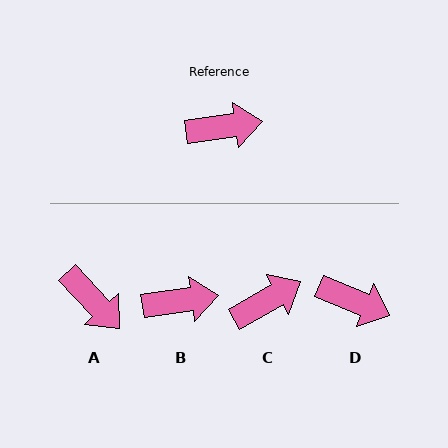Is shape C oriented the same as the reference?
No, it is off by about 22 degrees.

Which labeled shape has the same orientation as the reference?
B.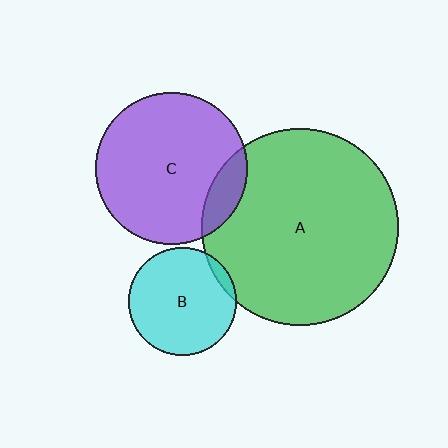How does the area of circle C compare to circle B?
Approximately 2.0 times.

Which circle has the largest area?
Circle A (green).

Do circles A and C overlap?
Yes.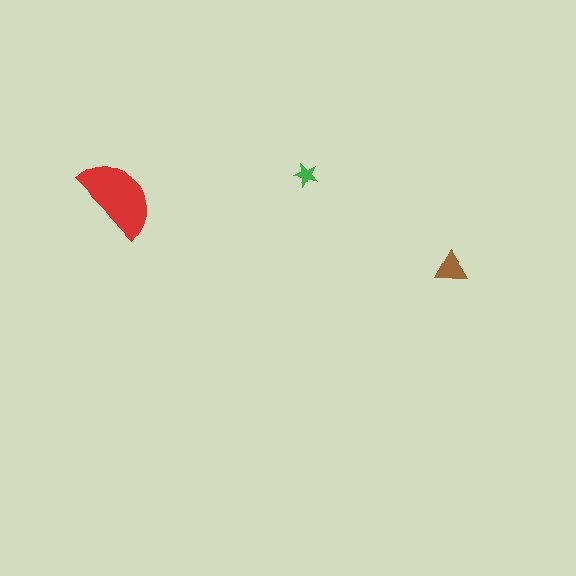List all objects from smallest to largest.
The green star, the brown triangle, the red semicircle.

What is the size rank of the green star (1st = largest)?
3rd.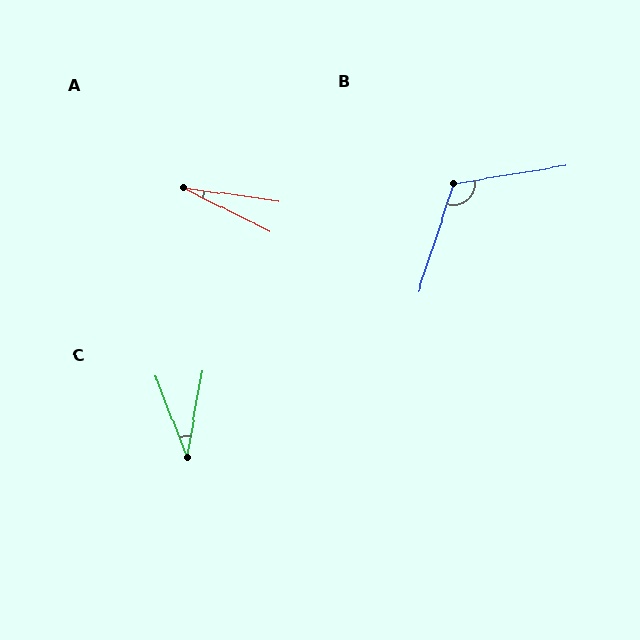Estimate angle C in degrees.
Approximately 31 degrees.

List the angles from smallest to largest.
A (19°), C (31°), B (117°).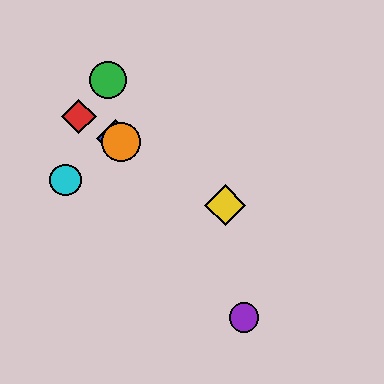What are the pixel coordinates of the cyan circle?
The cyan circle is at (65, 180).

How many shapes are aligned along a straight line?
4 shapes (the red diamond, the blue diamond, the yellow diamond, the orange circle) are aligned along a straight line.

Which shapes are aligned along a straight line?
The red diamond, the blue diamond, the yellow diamond, the orange circle are aligned along a straight line.